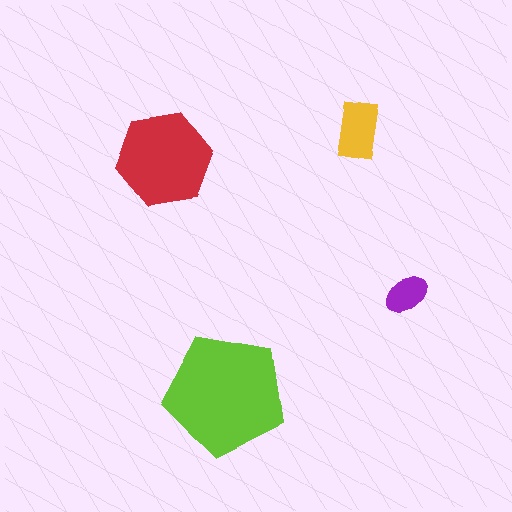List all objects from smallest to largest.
The purple ellipse, the yellow rectangle, the red hexagon, the lime pentagon.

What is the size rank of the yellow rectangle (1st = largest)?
3rd.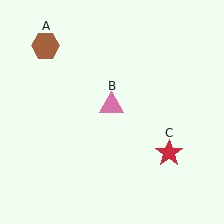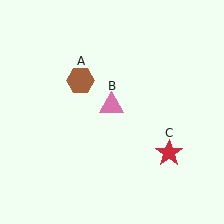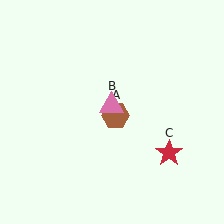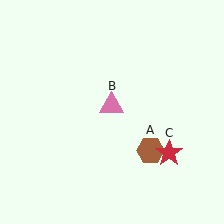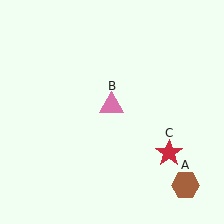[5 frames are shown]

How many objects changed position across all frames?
1 object changed position: brown hexagon (object A).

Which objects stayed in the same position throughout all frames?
Pink triangle (object B) and red star (object C) remained stationary.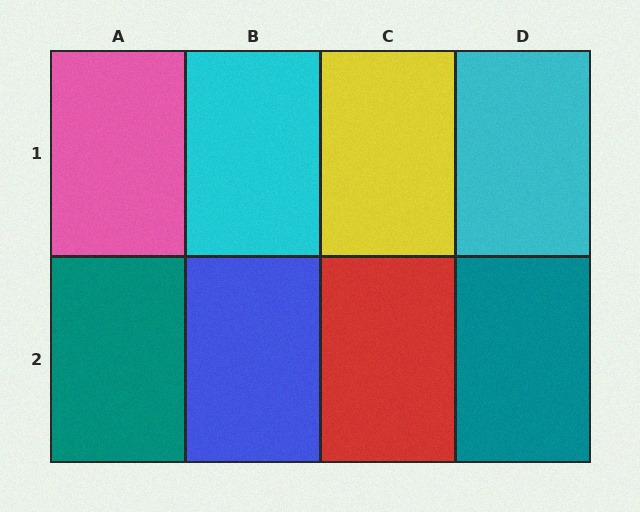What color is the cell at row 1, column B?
Cyan.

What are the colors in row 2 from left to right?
Teal, blue, red, teal.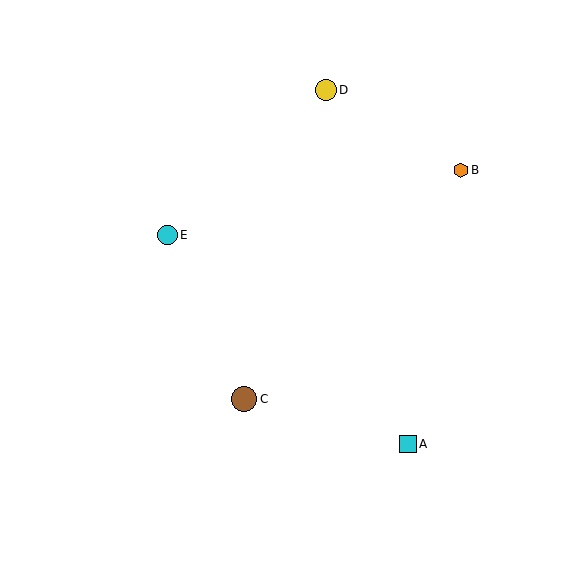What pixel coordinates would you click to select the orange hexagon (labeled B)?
Click at (461, 170) to select the orange hexagon B.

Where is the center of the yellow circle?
The center of the yellow circle is at (326, 90).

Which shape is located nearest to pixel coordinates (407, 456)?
The cyan square (labeled A) at (408, 444) is nearest to that location.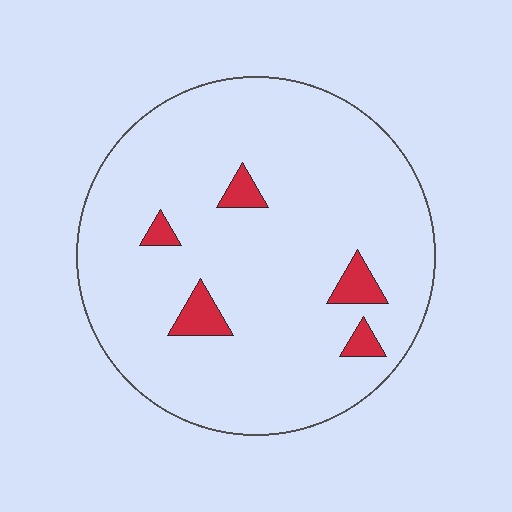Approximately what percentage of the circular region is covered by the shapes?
Approximately 5%.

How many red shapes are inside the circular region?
5.